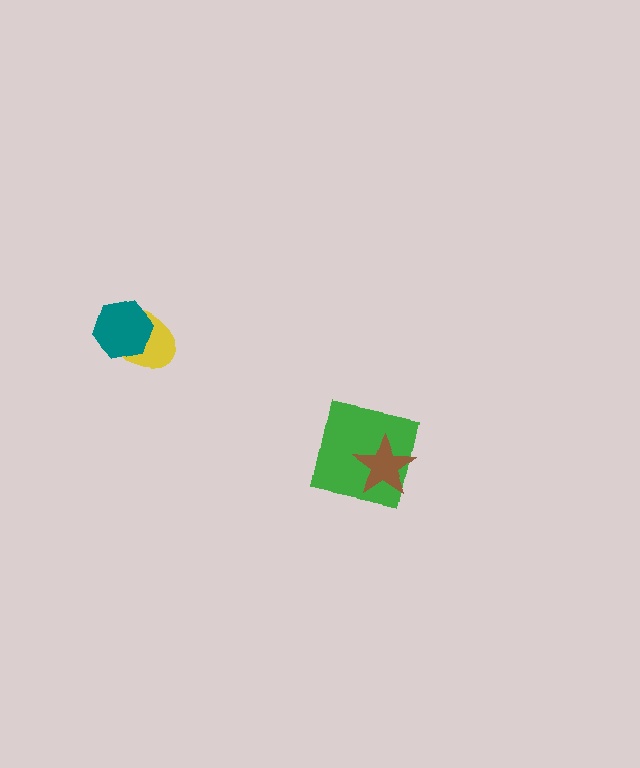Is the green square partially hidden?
Yes, it is partially covered by another shape.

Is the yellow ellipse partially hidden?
Yes, it is partially covered by another shape.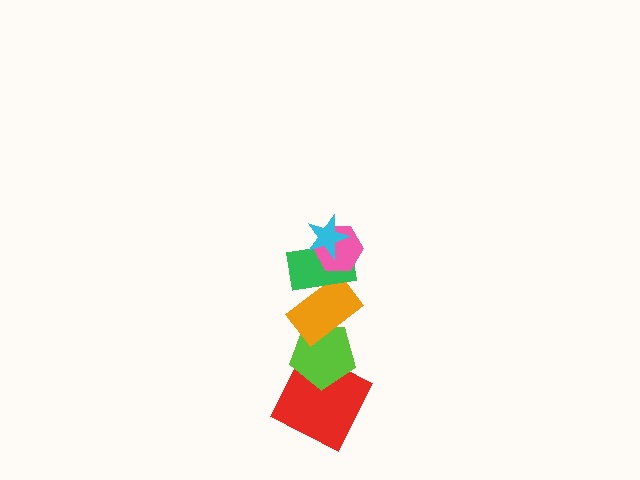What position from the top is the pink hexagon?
The pink hexagon is 2nd from the top.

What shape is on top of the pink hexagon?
The cyan star is on top of the pink hexagon.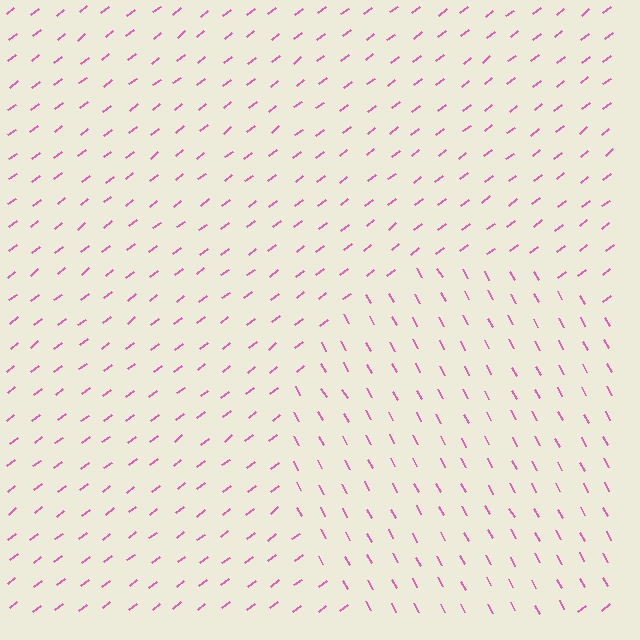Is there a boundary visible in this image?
Yes, there is a texture boundary formed by a change in line orientation.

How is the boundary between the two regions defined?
The boundary is defined purely by a change in line orientation (approximately 81 degrees difference). All lines are the same color and thickness.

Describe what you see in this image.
The image is filled with small pink line segments. A circle region in the image has lines oriented differently from the surrounding lines, creating a visible texture boundary.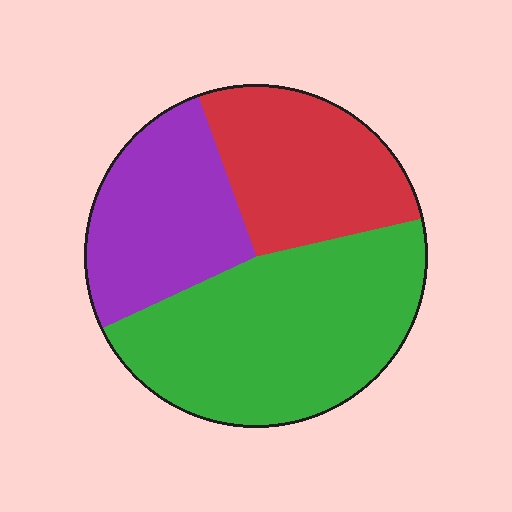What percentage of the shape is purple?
Purple takes up between a quarter and a half of the shape.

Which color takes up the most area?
Green, at roughly 45%.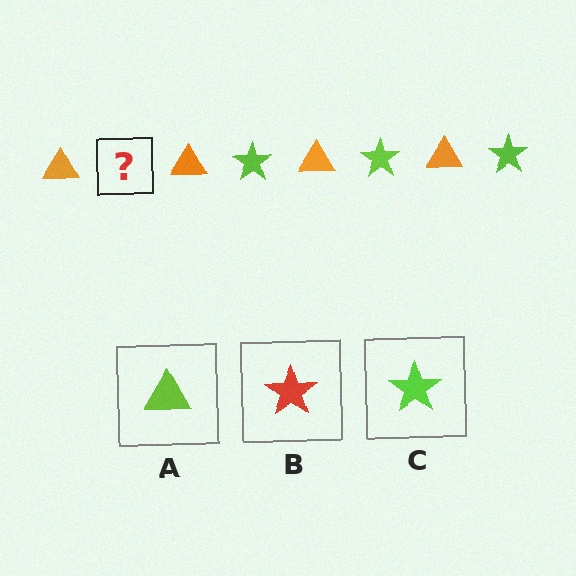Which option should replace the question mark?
Option C.